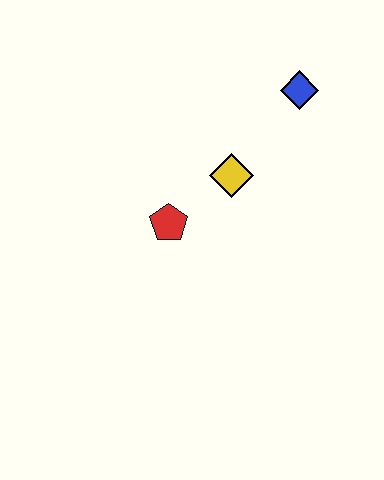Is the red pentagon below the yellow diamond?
Yes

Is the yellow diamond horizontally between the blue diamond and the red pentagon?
Yes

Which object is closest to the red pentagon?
The yellow diamond is closest to the red pentagon.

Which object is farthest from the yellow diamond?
The blue diamond is farthest from the yellow diamond.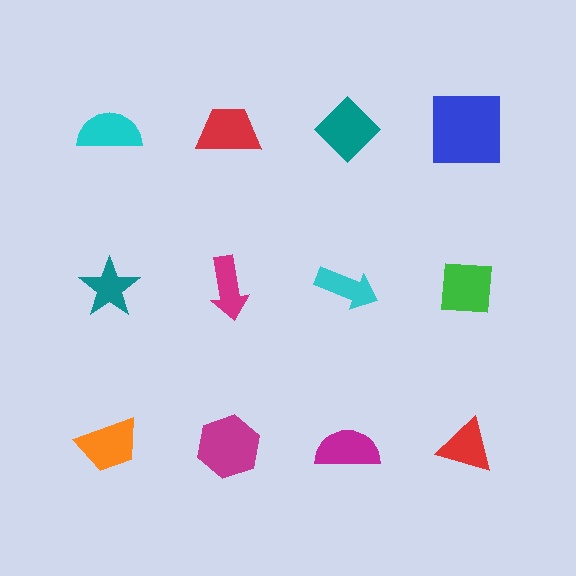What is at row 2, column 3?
A cyan arrow.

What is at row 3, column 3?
A magenta semicircle.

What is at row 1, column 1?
A cyan semicircle.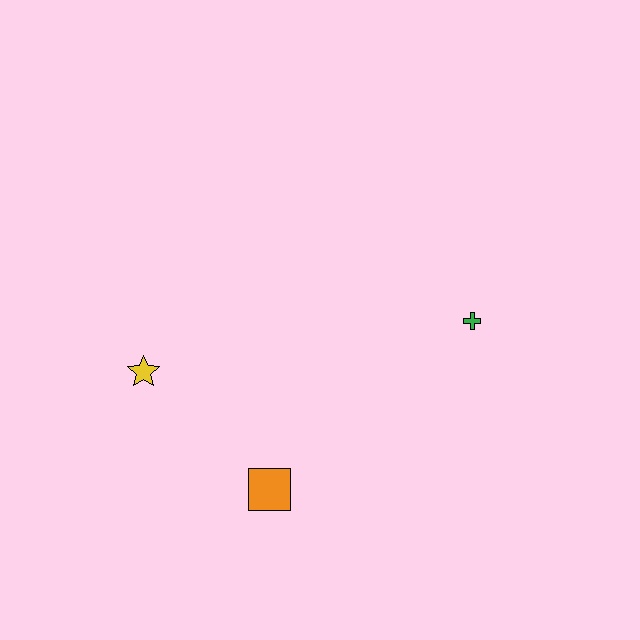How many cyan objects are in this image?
There are no cyan objects.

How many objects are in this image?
There are 3 objects.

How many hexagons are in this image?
There are no hexagons.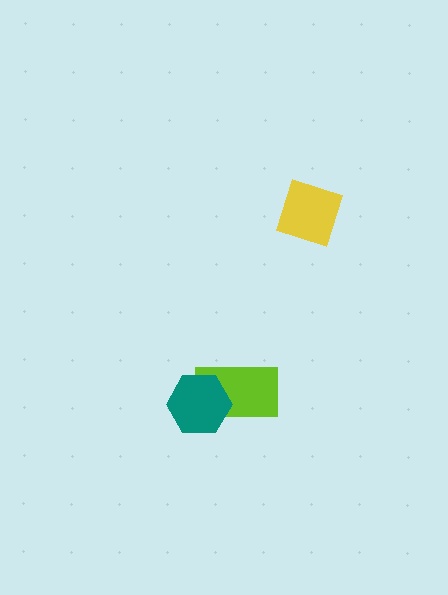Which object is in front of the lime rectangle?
The teal hexagon is in front of the lime rectangle.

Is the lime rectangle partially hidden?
Yes, it is partially covered by another shape.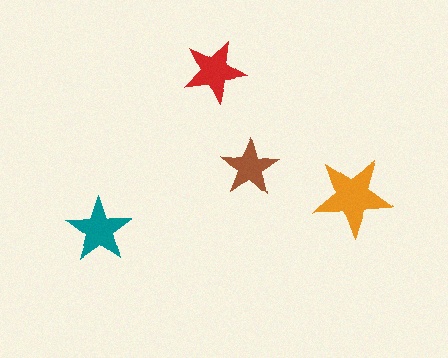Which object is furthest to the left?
The teal star is leftmost.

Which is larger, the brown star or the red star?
The red one.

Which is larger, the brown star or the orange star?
The orange one.